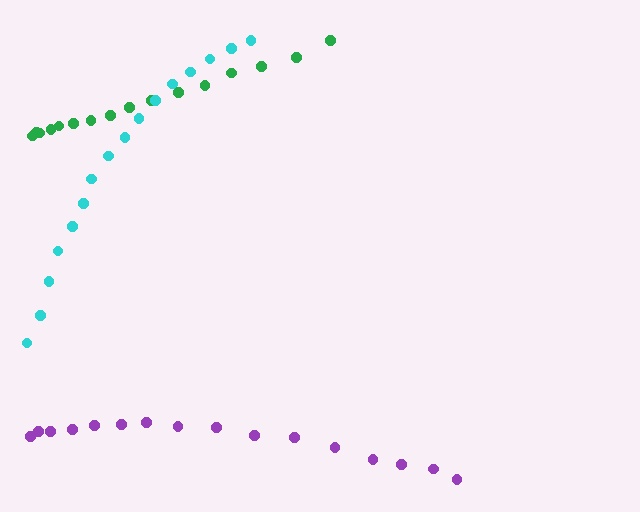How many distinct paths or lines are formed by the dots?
There are 3 distinct paths.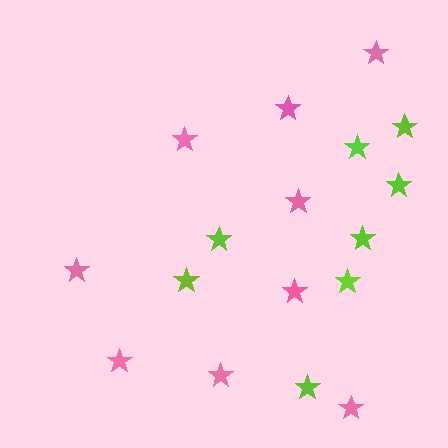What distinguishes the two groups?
There are 2 groups: one group of pink stars (9) and one group of lime stars (8).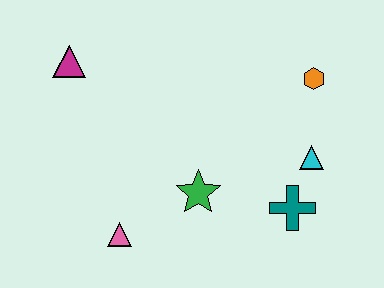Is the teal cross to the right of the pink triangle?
Yes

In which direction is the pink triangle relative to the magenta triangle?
The pink triangle is below the magenta triangle.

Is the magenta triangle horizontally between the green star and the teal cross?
No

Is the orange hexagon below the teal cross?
No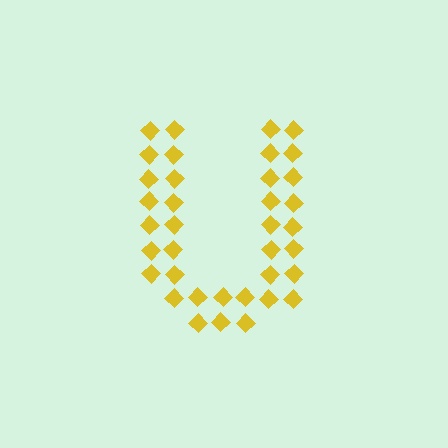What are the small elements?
The small elements are diamonds.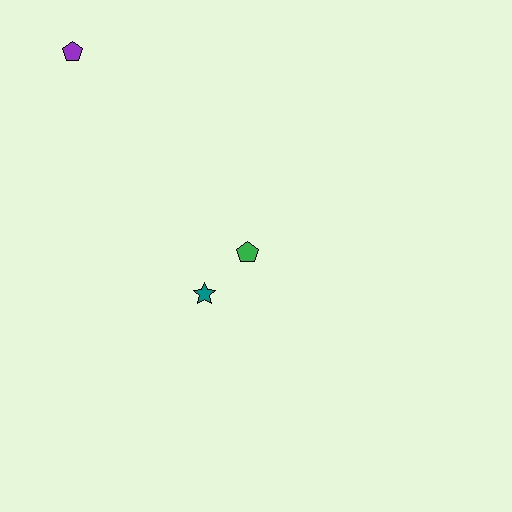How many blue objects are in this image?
There are no blue objects.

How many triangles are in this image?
There are no triangles.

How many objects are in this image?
There are 3 objects.